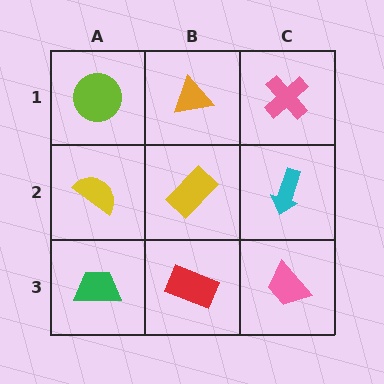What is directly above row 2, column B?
An orange triangle.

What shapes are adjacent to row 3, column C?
A cyan arrow (row 2, column C), a red rectangle (row 3, column B).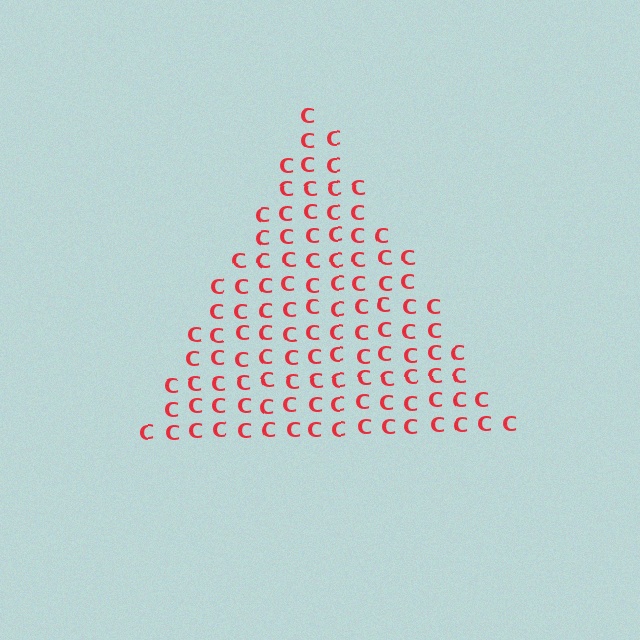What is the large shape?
The large shape is a triangle.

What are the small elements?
The small elements are letter C's.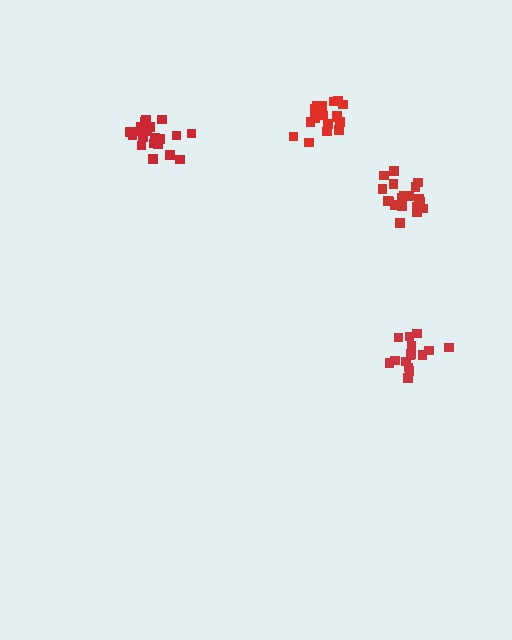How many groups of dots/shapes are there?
There are 4 groups.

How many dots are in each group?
Group 1: 15 dots, Group 2: 18 dots, Group 3: 21 dots, Group 4: 21 dots (75 total).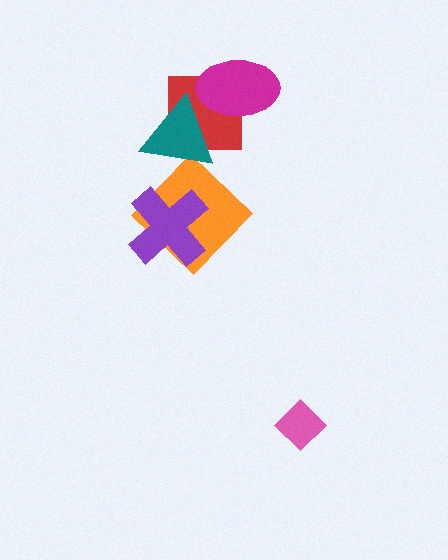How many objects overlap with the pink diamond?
0 objects overlap with the pink diamond.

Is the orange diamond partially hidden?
Yes, it is partially covered by another shape.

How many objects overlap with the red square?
2 objects overlap with the red square.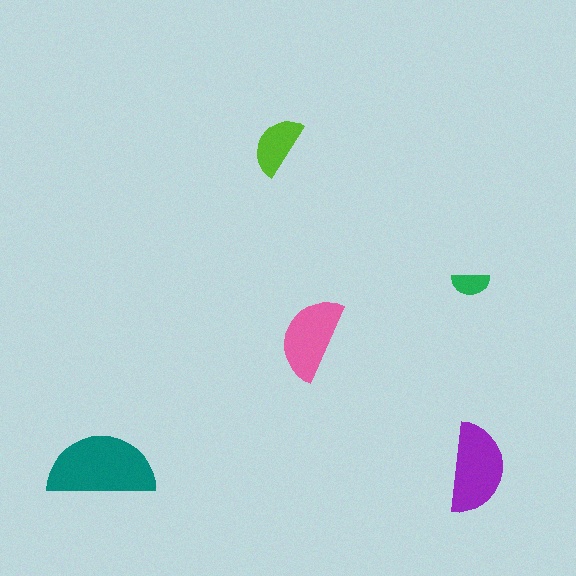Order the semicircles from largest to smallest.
the teal one, the purple one, the pink one, the lime one, the green one.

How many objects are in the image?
There are 5 objects in the image.